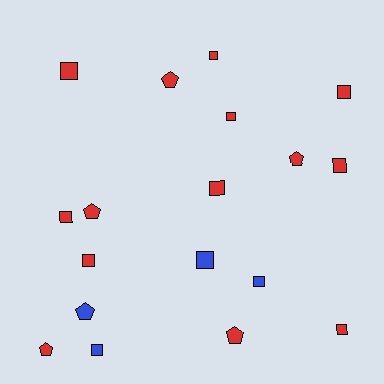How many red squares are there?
There are 9 red squares.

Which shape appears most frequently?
Square, with 12 objects.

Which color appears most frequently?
Red, with 14 objects.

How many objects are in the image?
There are 18 objects.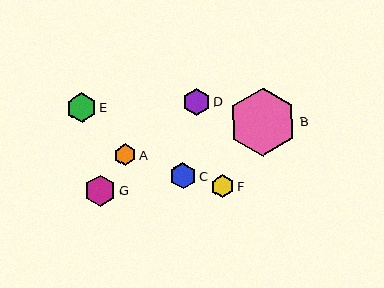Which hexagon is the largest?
Hexagon B is the largest with a size of approximately 68 pixels.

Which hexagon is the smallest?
Hexagon A is the smallest with a size of approximately 21 pixels.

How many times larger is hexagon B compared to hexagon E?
Hexagon B is approximately 2.3 times the size of hexagon E.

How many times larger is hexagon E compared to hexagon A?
Hexagon E is approximately 1.4 times the size of hexagon A.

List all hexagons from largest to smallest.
From largest to smallest: B, G, E, D, C, F, A.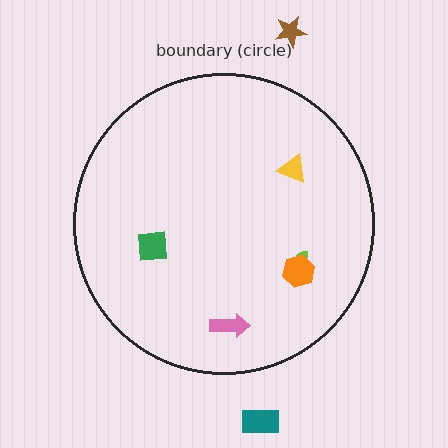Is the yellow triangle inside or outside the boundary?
Inside.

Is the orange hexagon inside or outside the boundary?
Inside.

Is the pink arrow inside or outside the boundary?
Inside.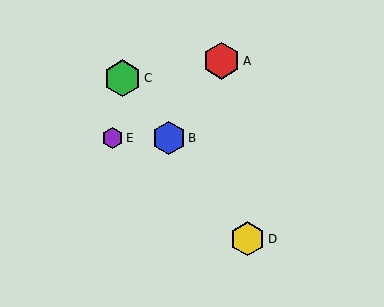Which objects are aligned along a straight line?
Objects B, C, D are aligned along a straight line.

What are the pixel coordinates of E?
Object E is at (112, 138).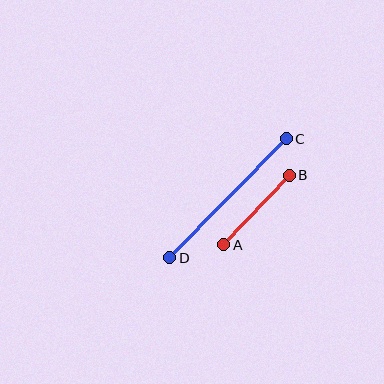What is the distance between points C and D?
The distance is approximately 167 pixels.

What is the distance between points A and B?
The distance is approximately 96 pixels.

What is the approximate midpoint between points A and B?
The midpoint is at approximately (256, 210) pixels.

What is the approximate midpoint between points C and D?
The midpoint is at approximately (228, 198) pixels.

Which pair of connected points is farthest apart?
Points C and D are farthest apart.